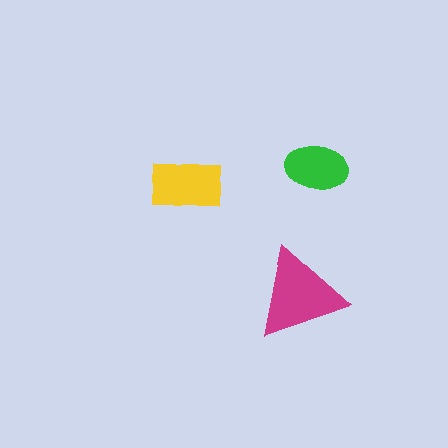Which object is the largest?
The magenta triangle.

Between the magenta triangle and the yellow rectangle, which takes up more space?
The magenta triangle.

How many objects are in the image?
There are 3 objects in the image.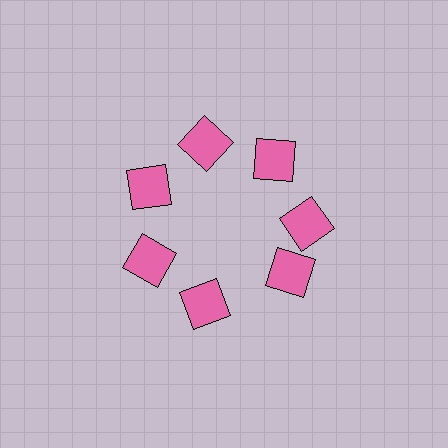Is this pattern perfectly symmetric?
No. The 7 pink squares are arranged in a ring, but one element near the 5 o'clock position is rotated out of alignment along the ring, breaking the 7-fold rotational symmetry.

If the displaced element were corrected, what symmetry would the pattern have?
It would have 7-fold rotational symmetry — the pattern would map onto itself every 51 degrees.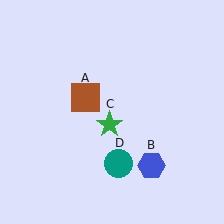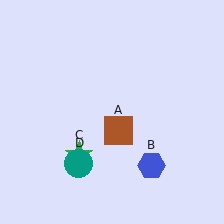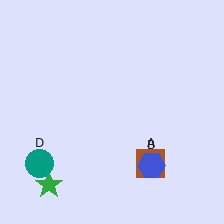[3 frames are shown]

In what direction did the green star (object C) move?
The green star (object C) moved down and to the left.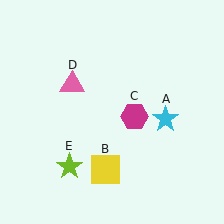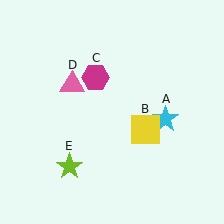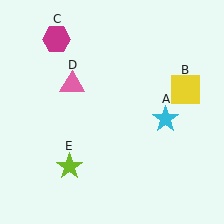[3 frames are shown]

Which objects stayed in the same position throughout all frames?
Cyan star (object A) and pink triangle (object D) and lime star (object E) remained stationary.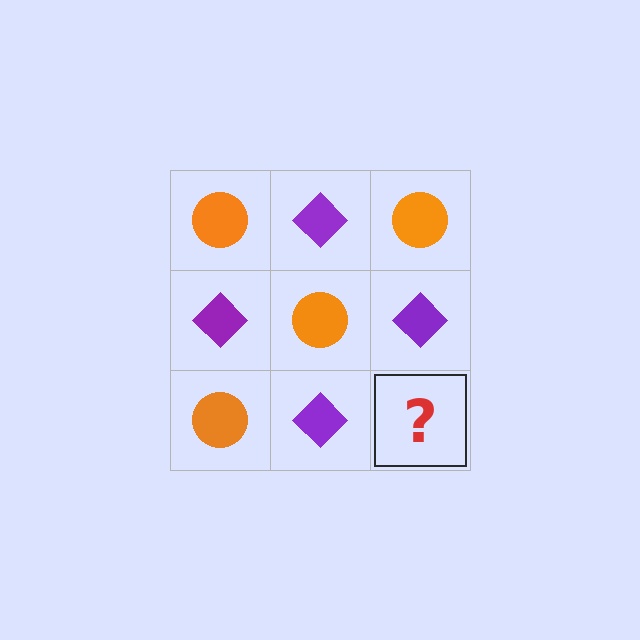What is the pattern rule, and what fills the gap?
The rule is that it alternates orange circle and purple diamond in a checkerboard pattern. The gap should be filled with an orange circle.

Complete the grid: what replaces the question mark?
The question mark should be replaced with an orange circle.